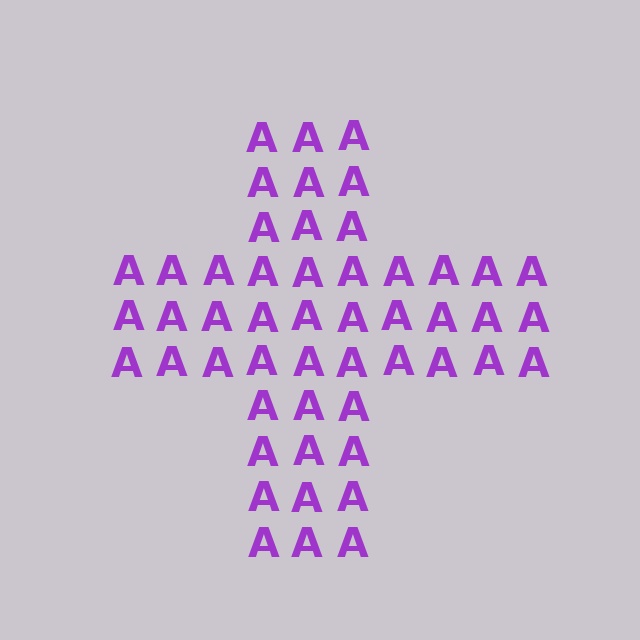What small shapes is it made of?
It is made of small letter A's.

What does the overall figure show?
The overall figure shows a cross.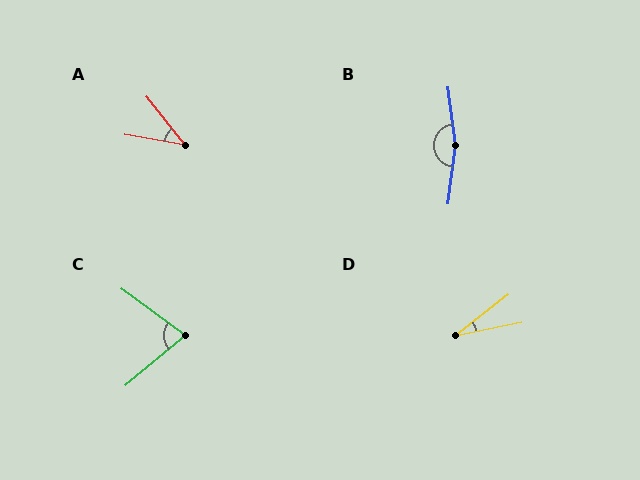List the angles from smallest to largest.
D (26°), A (42°), C (76°), B (165°).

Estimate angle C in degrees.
Approximately 76 degrees.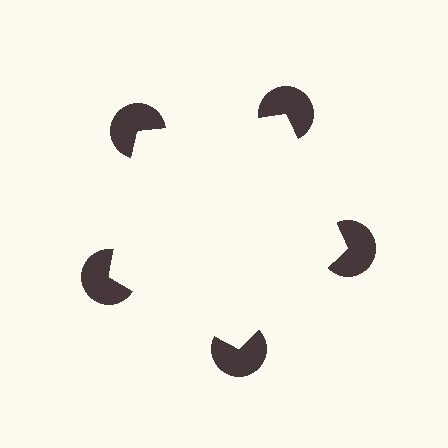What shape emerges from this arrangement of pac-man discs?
An illusory pentagon — its edges are inferred from the aligned wedge cuts in the pac-man discs, not physically drawn.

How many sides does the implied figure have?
5 sides.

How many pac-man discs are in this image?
There are 5 — one at each vertex of the illusory pentagon.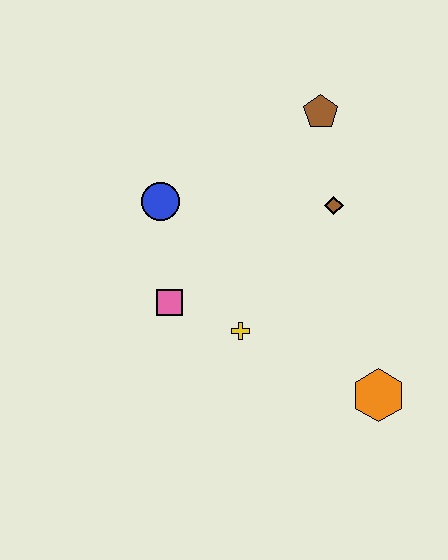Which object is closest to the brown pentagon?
The brown diamond is closest to the brown pentagon.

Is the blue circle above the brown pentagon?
No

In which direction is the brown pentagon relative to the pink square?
The brown pentagon is above the pink square.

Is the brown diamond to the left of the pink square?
No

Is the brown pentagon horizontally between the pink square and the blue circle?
No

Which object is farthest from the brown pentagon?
The orange hexagon is farthest from the brown pentagon.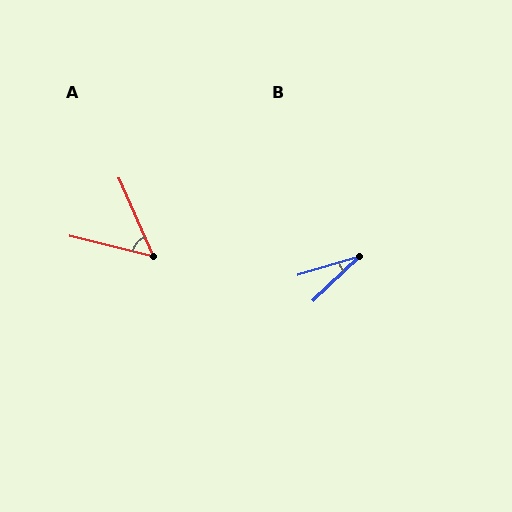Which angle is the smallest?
B, at approximately 27 degrees.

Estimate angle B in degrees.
Approximately 27 degrees.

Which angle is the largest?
A, at approximately 52 degrees.